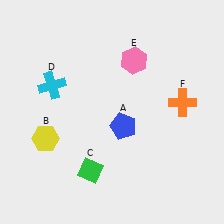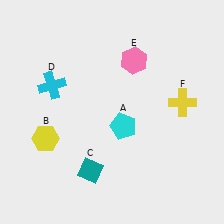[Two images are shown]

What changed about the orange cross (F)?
In Image 1, F is orange. In Image 2, it changed to yellow.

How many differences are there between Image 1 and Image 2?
There are 3 differences between the two images.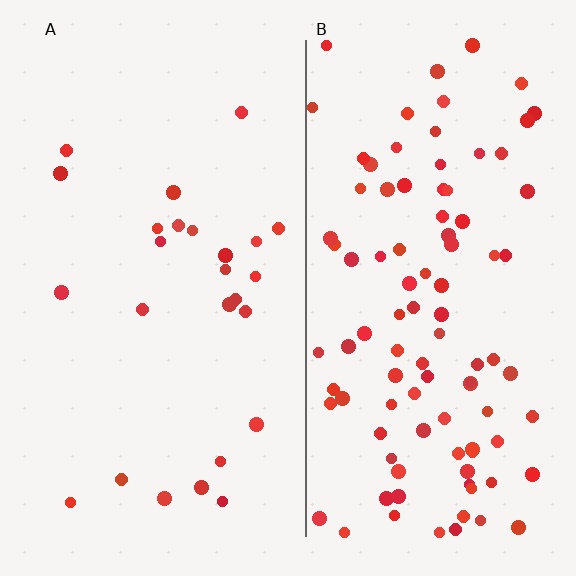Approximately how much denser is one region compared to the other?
Approximately 3.9× — region B over region A.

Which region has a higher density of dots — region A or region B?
B (the right).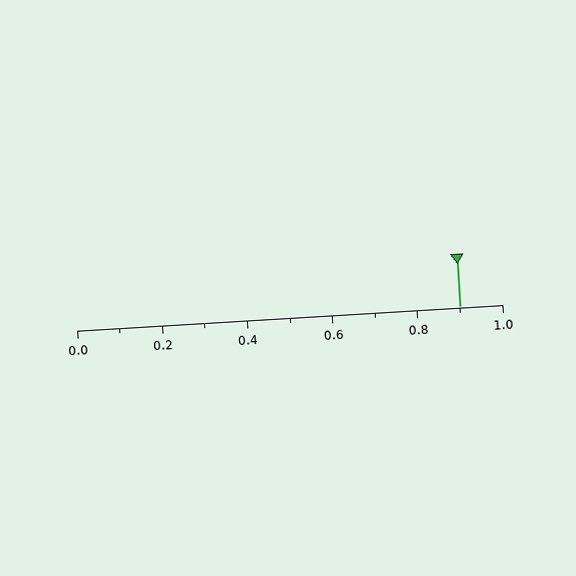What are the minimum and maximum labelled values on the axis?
The axis runs from 0.0 to 1.0.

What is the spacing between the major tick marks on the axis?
The major ticks are spaced 0.2 apart.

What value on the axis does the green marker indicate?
The marker indicates approximately 0.9.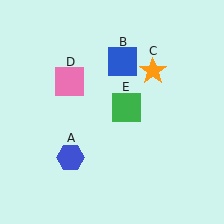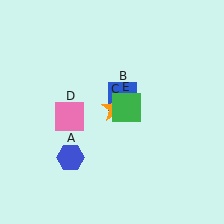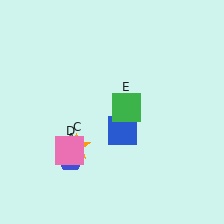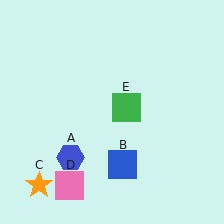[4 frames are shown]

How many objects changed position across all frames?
3 objects changed position: blue square (object B), orange star (object C), pink square (object D).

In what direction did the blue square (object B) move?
The blue square (object B) moved down.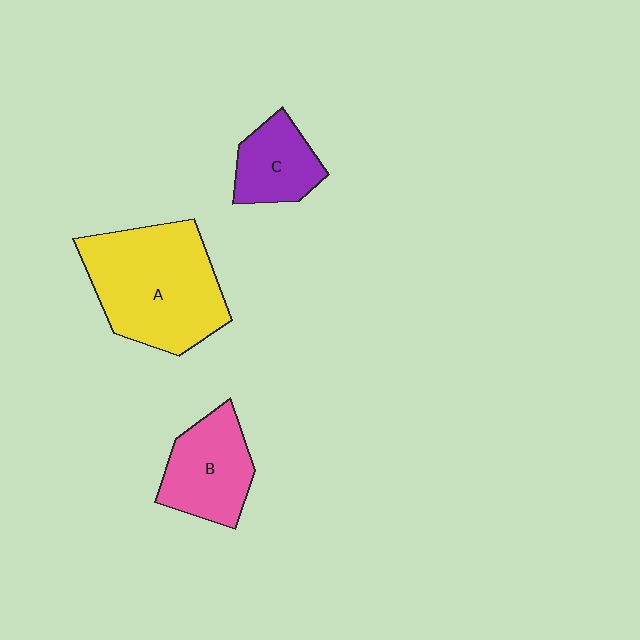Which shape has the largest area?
Shape A (yellow).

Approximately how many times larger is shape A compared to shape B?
Approximately 1.8 times.